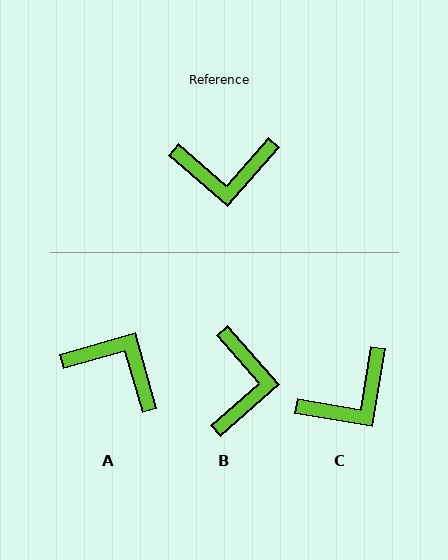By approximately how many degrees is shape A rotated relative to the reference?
Approximately 147 degrees counter-clockwise.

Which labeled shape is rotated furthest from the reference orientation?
A, about 147 degrees away.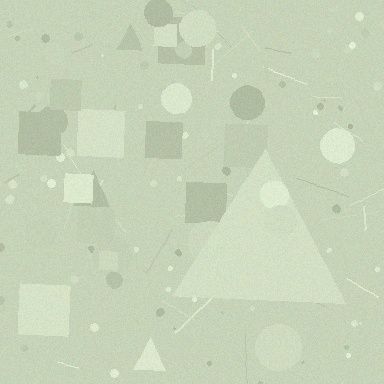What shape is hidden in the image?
A triangle is hidden in the image.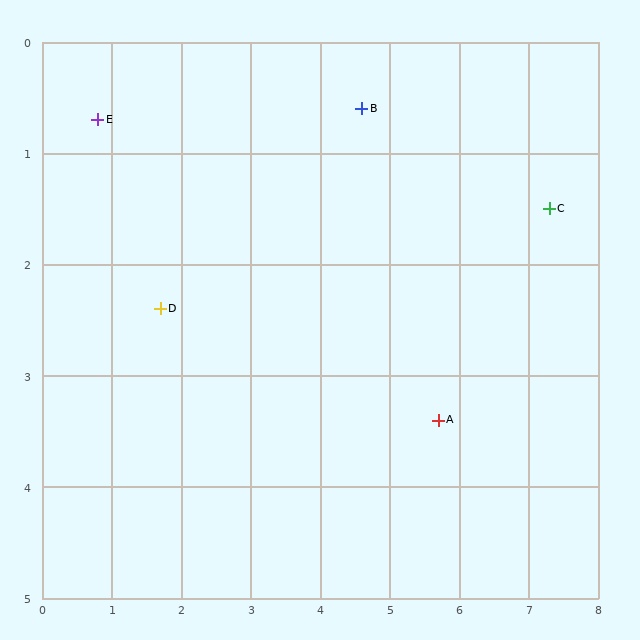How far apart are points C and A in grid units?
Points C and A are about 2.5 grid units apart.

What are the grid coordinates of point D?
Point D is at approximately (1.7, 2.4).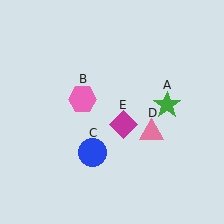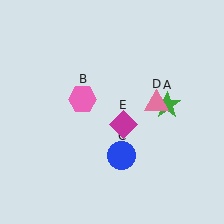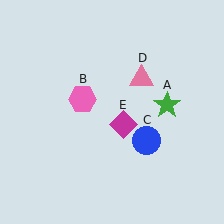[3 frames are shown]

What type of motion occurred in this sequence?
The blue circle (object C), pink triangle (object D) rotated counterclockwise around the center of the scene.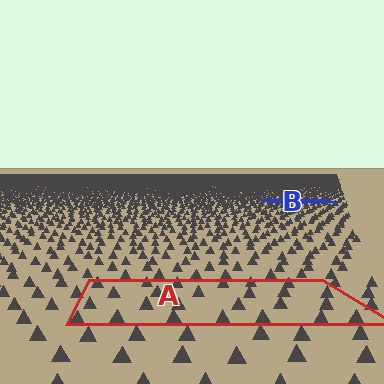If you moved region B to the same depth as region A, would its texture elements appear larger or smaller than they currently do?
They would appear larger. At a closer depth, the same texture elements are projected at a bigger on-screen size.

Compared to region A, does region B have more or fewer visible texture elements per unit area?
Region B has more texture elements per unit area — they are packed more densely because it is farther away.